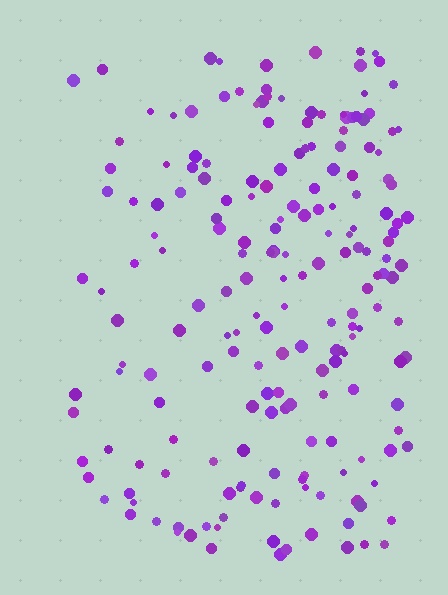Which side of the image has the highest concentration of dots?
The right.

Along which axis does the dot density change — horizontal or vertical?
Horizontal.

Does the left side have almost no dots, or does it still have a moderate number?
Still a moderate number, just noticeably fewer than the right.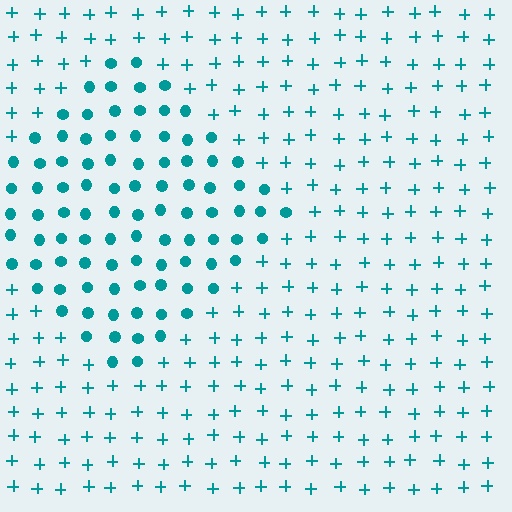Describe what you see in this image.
The image is filled with small teal elements arranged in a uniform grid. A diamond-shaped region contains circles, while the surrounding area contains plus signs. The boundary is defined purely by the change in element shape.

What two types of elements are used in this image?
The image uses circles inside the diamond region and plus signs outside it.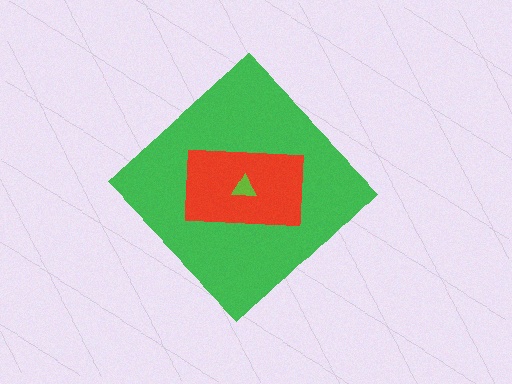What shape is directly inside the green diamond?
The red rectangle.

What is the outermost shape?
The green diamond.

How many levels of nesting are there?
3.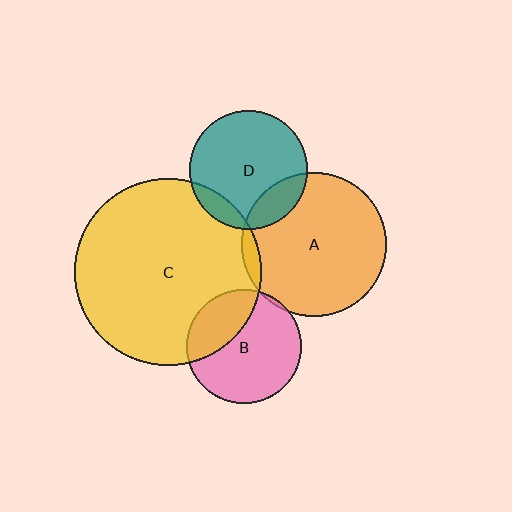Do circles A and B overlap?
Yes.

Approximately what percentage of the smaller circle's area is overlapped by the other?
Approximately 5%.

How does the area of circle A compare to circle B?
Approximately 1.6 times.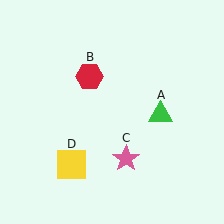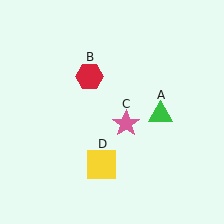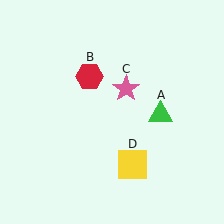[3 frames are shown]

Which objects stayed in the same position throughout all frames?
Green triangle (object A) and red hexagon (object B) remained stationary.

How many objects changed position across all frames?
2 objects changed position: pink star (object C), yellow square (object D).